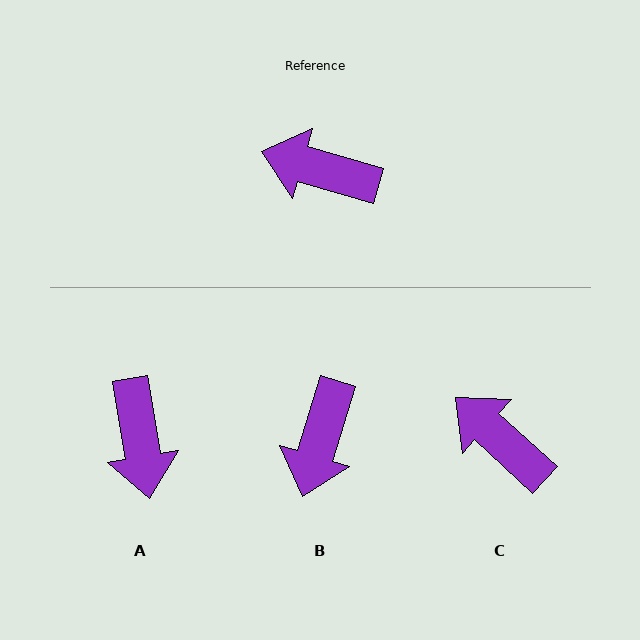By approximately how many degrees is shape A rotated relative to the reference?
Approximately 116 degrees counter-clockwise.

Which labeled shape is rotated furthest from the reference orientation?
A, about 116 degrees away.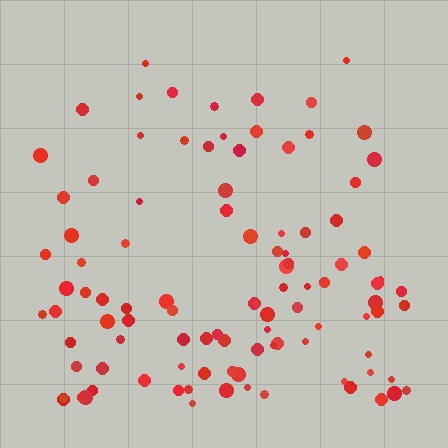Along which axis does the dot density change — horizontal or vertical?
Vertical.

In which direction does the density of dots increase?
From top to bottom, with the bottom side densest.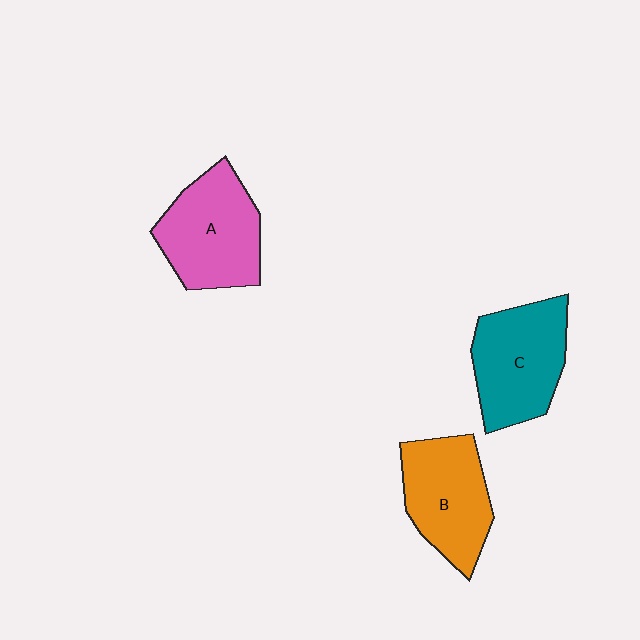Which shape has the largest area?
Shape A (pink).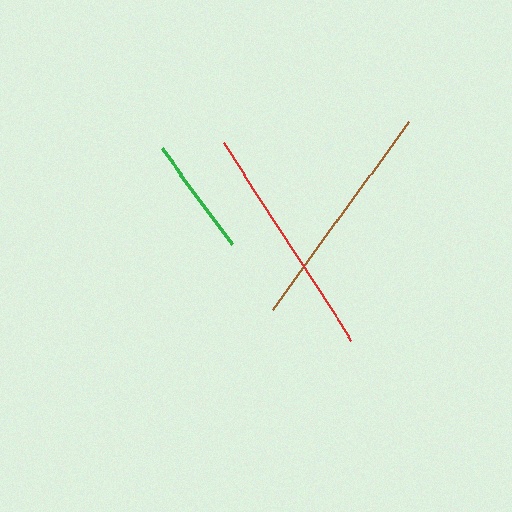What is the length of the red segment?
The red segment is approximately 236 pixels long.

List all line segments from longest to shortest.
From longest to shortest: red, brown, green.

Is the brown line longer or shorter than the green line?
The brown line is longer than the green line.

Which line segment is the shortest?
The green line is the shortest at approximately 119 pixels.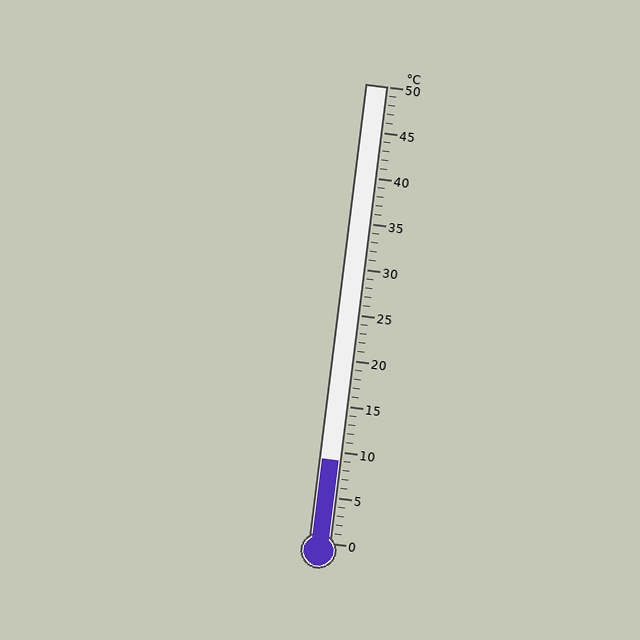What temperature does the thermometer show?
The thermometer shows approximately 9°C.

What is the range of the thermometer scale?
The thermometer scale ranges from 0°C to 50°C.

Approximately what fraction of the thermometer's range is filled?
The thermometer is filled to approximately 20% of its range.